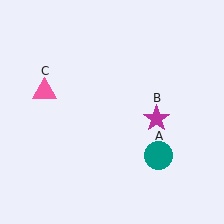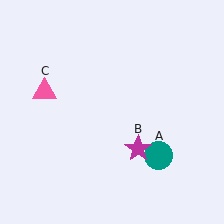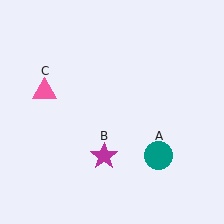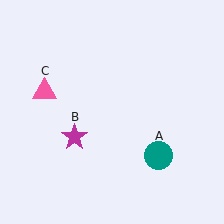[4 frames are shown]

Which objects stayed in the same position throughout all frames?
Teal circle (object A) and pink triangle (object C) remained stationary.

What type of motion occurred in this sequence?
The magenta star (object B) rotated clockwise around the center of the scene.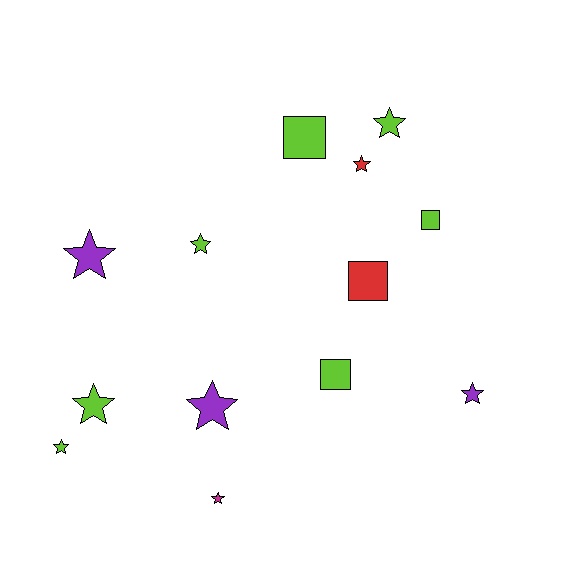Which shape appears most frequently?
Star, with 9 objects.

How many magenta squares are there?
There are no magenta squares.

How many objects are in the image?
There are 13 objects.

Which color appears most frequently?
Lime, with 7 objects.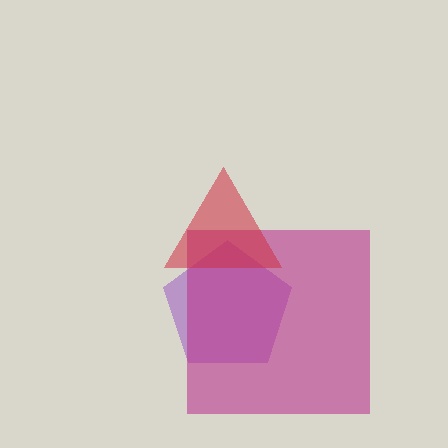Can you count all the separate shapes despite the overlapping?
Yes, there are 3 separate shapes.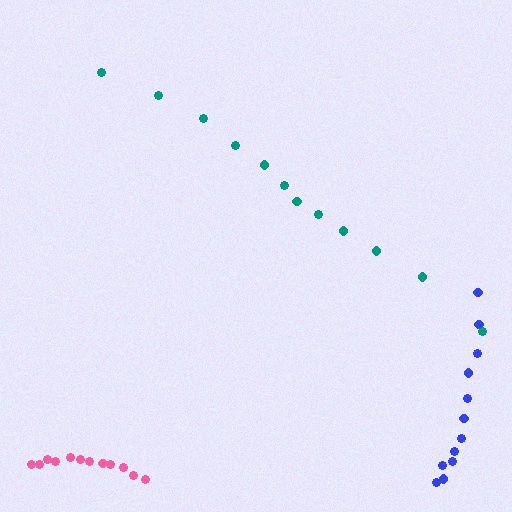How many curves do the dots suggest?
There are 3 distinct paths.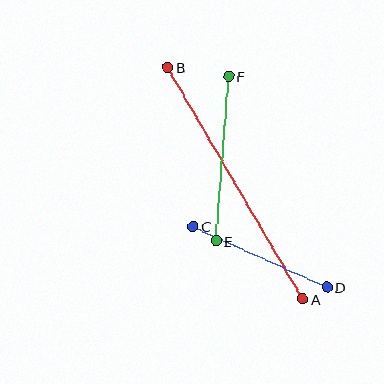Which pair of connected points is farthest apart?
Points A and B are farthest apart.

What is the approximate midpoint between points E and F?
The midpoint is at approximately (222, 159) pixels.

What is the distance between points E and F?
The distance is approximately 165 pixels.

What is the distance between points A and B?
The distance is approximately 268 pixels.